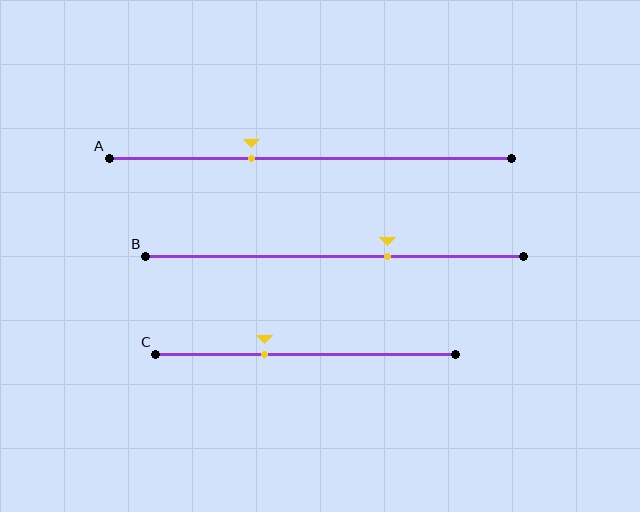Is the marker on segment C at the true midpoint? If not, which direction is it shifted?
No, the marker on segment C is shifted to the left by about 14% of the segment length.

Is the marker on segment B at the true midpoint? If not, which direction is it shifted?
No, the marker on segment B is shifted to the right by about 14% of the segment length.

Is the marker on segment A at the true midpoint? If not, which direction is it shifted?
No, the marker on segment A is shifted to the left by about 15% of the segment length.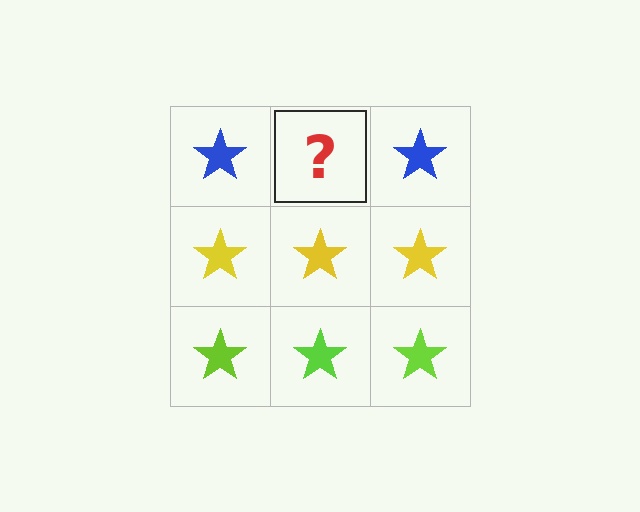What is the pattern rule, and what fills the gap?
The rule is that each row has a consistent color. The gap should be filled with a blue star.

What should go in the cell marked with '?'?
The missing cell should contain a blue star.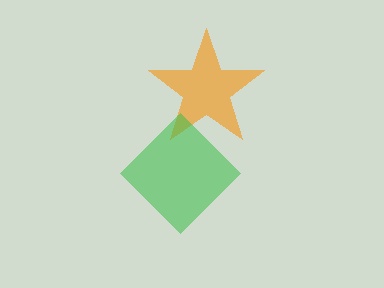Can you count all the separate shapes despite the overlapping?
Yes, there are 2 separate shapes.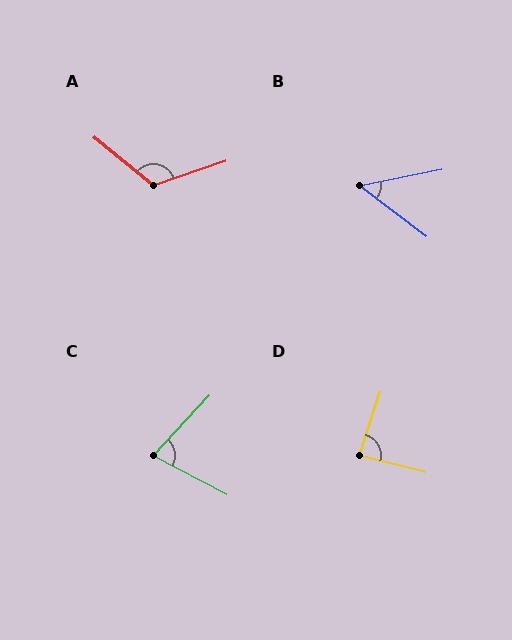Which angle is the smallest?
B, at approximately 48 degrees.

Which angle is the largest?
A, at approximately 122 degrees.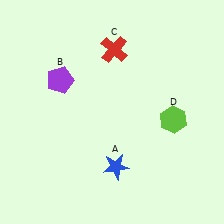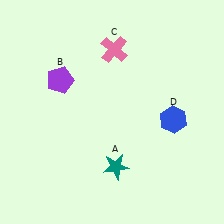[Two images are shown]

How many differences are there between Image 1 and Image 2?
There are 3 differences between the two images.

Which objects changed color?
A changed from blue to teal. C changed from red to pink. D changed from lime to blue.